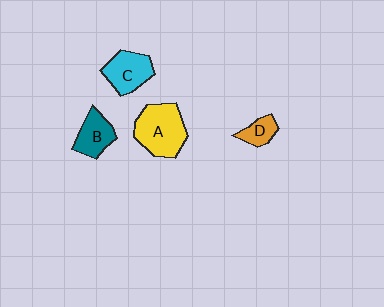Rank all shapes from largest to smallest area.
From largest to smallest: A (yellow), C (cyan), B (teal), D (orange).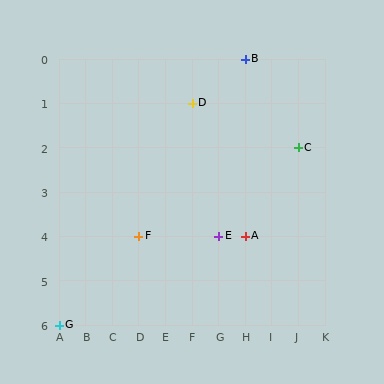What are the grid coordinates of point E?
Point E is at grid coordinates (G, 4).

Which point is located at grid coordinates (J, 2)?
Point C is at (J, 2).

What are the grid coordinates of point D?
Point D is at grid coordinates (F, 1).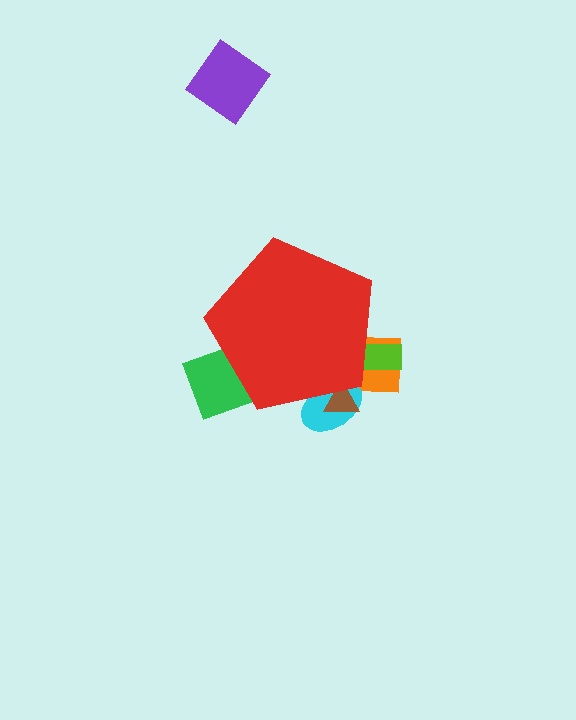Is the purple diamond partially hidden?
No, the purple diamond is fully visible.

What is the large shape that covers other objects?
A red pentagon.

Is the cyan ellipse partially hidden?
Yes, the cyan ellipse is partially hidden behind the red pentagon.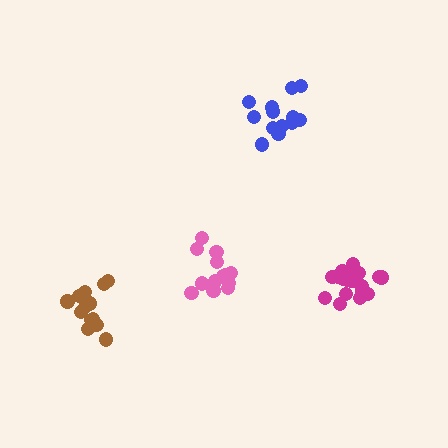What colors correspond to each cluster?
The clusters are colored: brown, pink, magenta, blue.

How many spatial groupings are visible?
There are 4 spatial groupings.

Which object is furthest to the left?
The brown cluster is leftmost.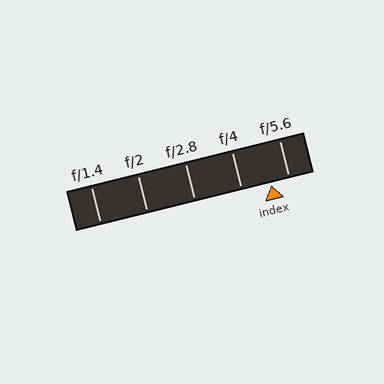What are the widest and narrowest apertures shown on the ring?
The widest aperture shown is f/1.4 and the narrowest is f/5.6.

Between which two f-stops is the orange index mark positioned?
The index mark is between f/4 and f/5.6.